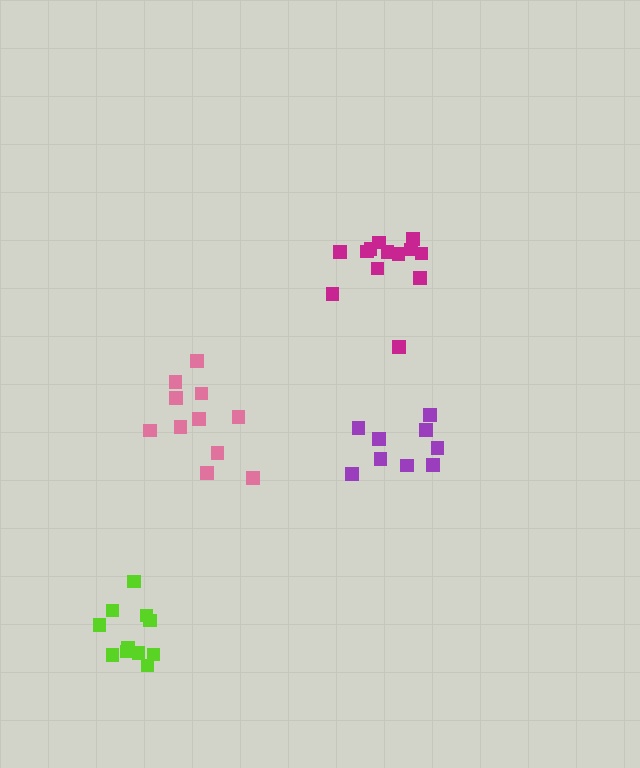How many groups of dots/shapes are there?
There are 4 groups.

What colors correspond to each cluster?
The clusters are colored: pink, purple, lime, magenta.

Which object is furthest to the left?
The lime cluster is leftmost.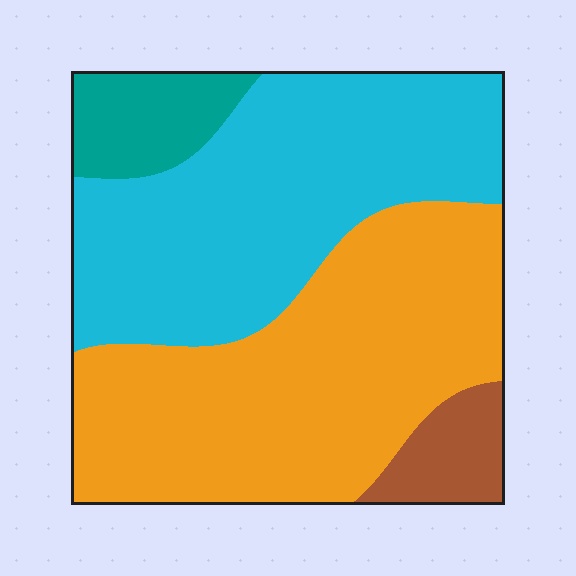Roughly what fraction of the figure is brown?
Brown takes up about one tenth (1/10) of the figure.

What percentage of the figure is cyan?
Cyan covers about 40% of the figure.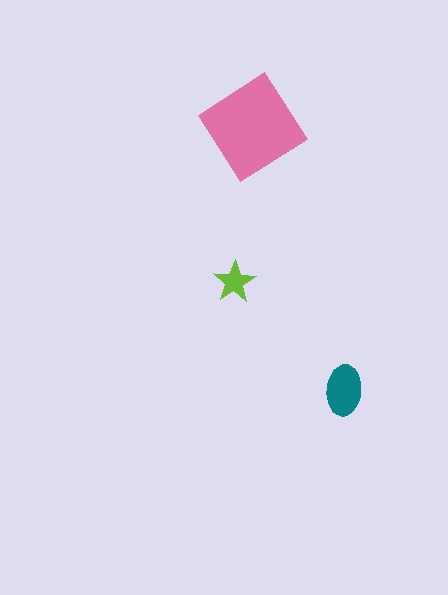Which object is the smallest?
The lime star.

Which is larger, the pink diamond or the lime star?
The pink diamond.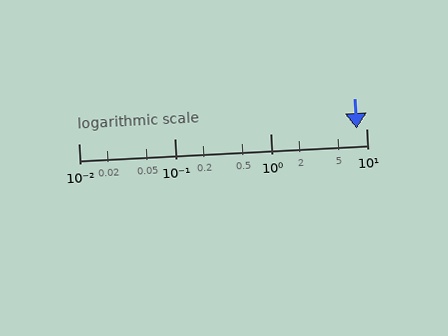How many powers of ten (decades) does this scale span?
The scale spans 3 decades, from 0.01 to 10.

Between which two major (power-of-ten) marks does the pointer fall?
The pointer is between 1 and 10.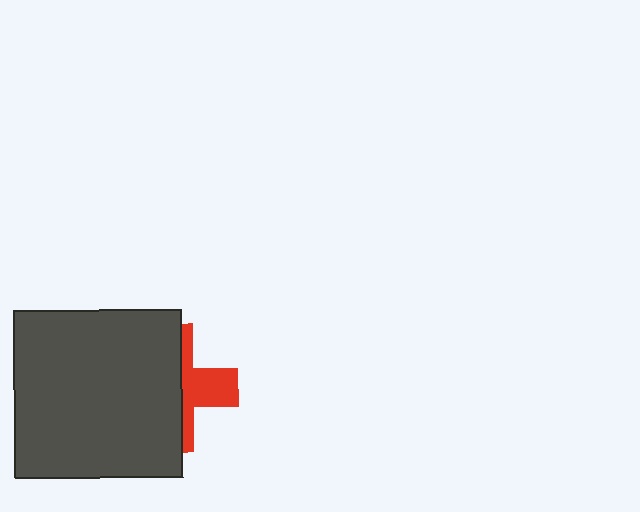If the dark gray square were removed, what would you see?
You would see the complete red cross.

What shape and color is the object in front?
The object in front is a dark gray square.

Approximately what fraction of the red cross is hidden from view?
Roughly 65% of the red cross is hidden behind the dark gray square.